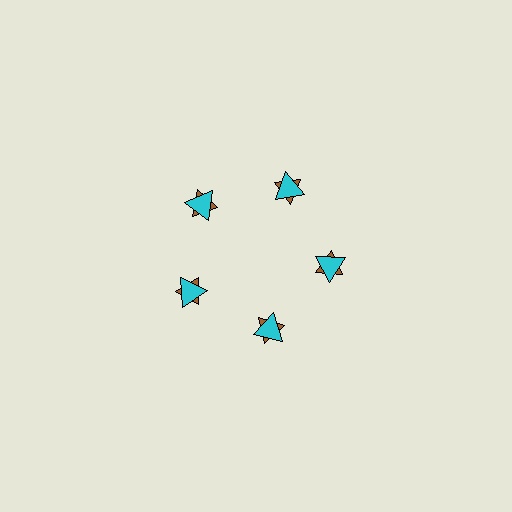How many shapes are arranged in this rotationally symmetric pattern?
There are 10 shapes, arranged in 5 groups of 2.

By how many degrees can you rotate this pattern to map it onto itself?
The pattern maps onto itself every 72 degrees of rotation.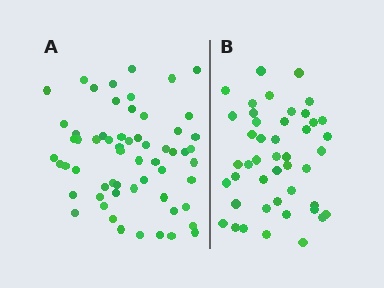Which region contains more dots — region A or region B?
Region A (the left region) has more dots.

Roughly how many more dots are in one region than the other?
Region A has approximately 15 more dots than region B.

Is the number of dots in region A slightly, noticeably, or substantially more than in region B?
Region A has noticeably more, but not dramatically so. The ratio is roughly 1.3 to 1.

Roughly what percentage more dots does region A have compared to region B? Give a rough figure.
About 35% more.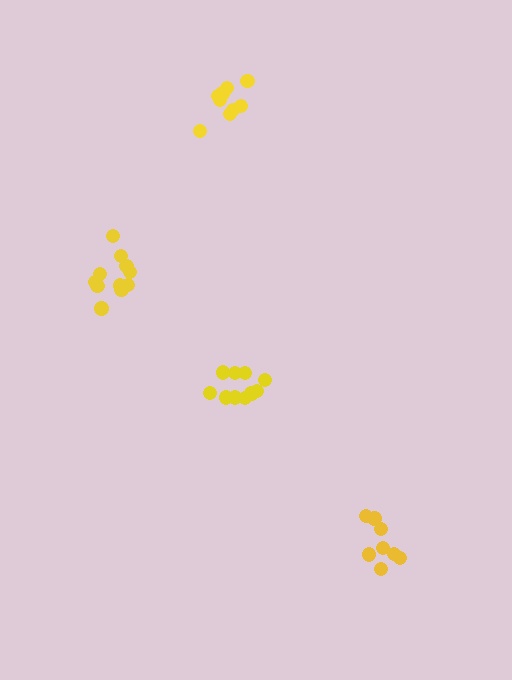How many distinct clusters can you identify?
There are 4 distinct clusters.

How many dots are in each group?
Group 1: 8 dots, Group 2: 10 dots, Group 3: 11 dots, Group 4: 9 dots (38 total).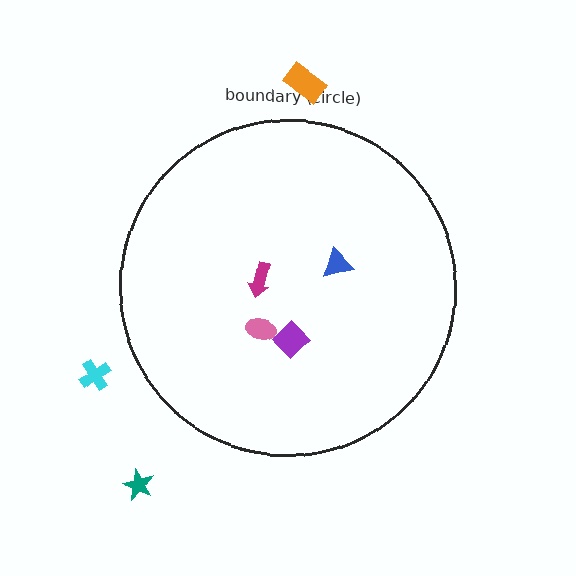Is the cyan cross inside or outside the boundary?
Outside.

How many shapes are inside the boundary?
4 inside, 3 outside.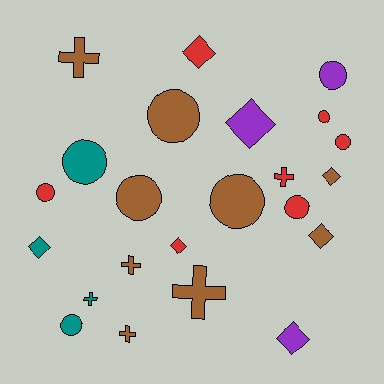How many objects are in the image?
There are 23 objects.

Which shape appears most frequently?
Circle, with 10 objects.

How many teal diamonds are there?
There is 1 teal diamond.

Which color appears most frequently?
Brown, with 9 objects.